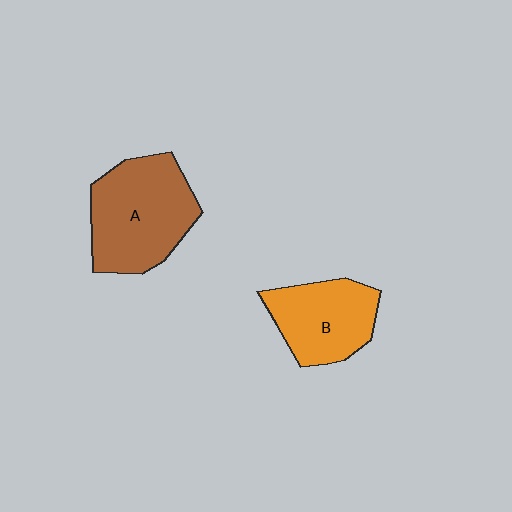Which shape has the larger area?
Shape A (brown).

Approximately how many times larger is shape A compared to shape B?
Approximately 1.4 times.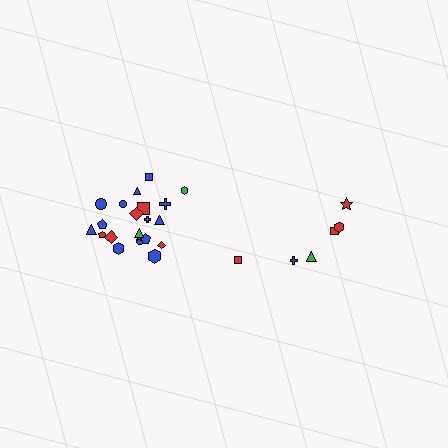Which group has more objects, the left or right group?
The left group.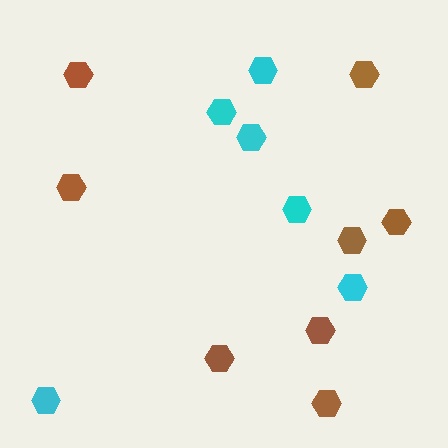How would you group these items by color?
There are 2 groups: one group of cyan hexagons (6) and one group of brown hexagons (8).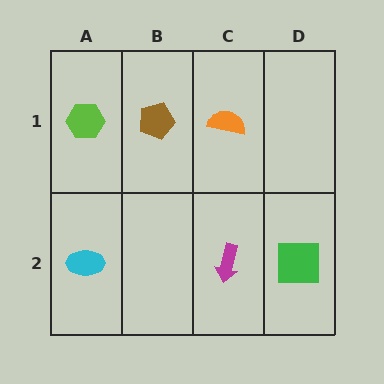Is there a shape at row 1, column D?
No, that cell is empty.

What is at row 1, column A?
A lime hexagon.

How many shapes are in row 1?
3 shapes.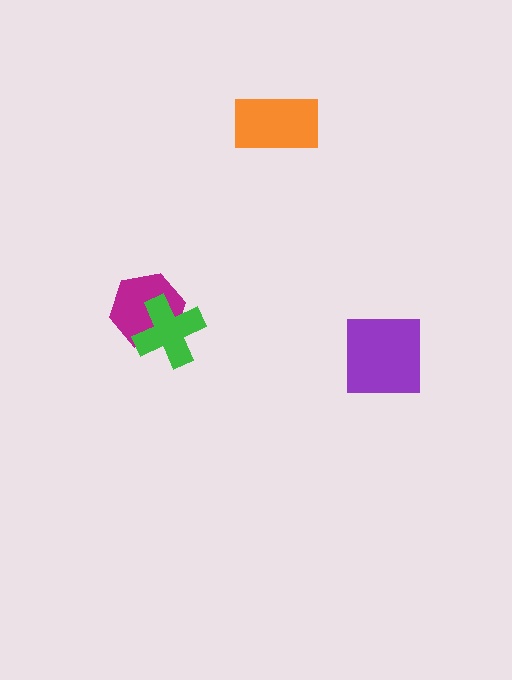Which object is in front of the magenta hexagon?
The green cross is in front of the magenta hexagon.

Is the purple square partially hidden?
No, no other shape covers it.